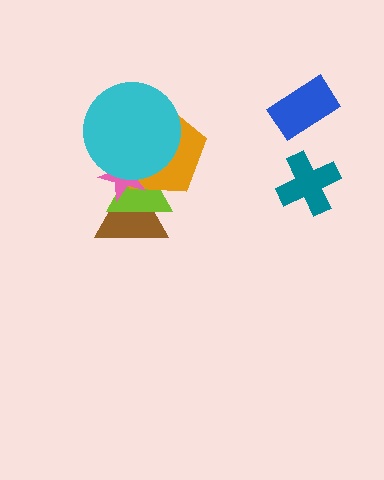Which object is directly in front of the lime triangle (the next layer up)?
The orange pentagon is directly in front of the lime triangle.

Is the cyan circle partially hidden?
No, no other shape covers it.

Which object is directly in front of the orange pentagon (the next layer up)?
The pink star is directly in front of the orange pentagon.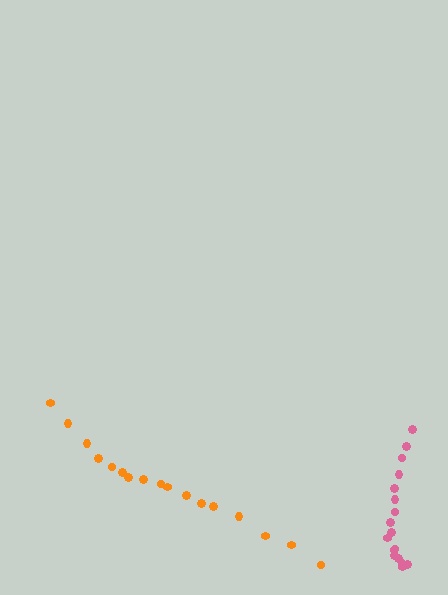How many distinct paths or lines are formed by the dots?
There are 2 distinct paths.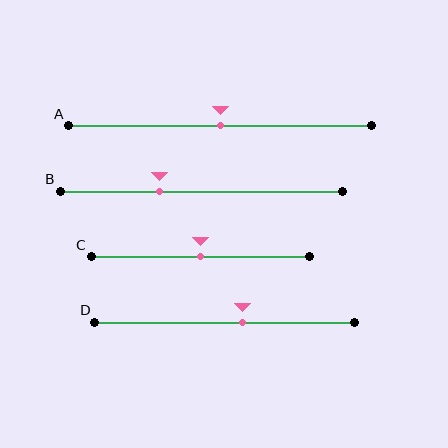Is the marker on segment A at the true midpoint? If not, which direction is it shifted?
Yes, the marker on segment A is at the true midpoint.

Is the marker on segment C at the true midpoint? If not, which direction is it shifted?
Yes, the marker on segment C is at the true midpoint.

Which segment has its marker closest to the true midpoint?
Segment A has its marker closest to the true midpoint.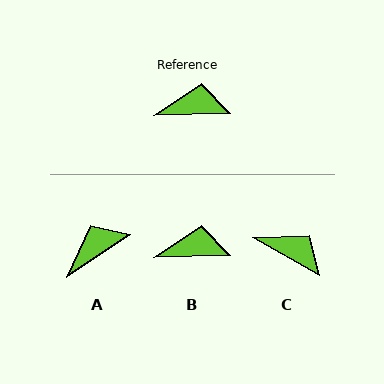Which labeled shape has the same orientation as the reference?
B.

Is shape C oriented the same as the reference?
No, it is off by about 32 degrees.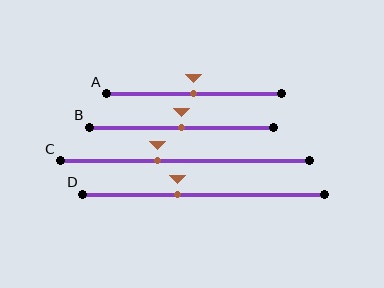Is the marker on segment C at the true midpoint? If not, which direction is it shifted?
No, the marker on segment C is shifted to the left by about 11% of the segment length.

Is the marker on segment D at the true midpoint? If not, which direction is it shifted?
No, the marker on segment D is shifted to the left by about 11% of the segment length.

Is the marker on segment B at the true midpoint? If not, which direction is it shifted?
Yes, the marker on segment B is at the true midpoint.